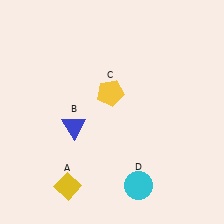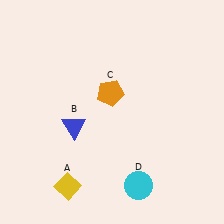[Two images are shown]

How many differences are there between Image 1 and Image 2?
There is 1 difference between the two images.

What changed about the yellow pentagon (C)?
In Image 1, C is yellow. In Image 2, it changed to orange.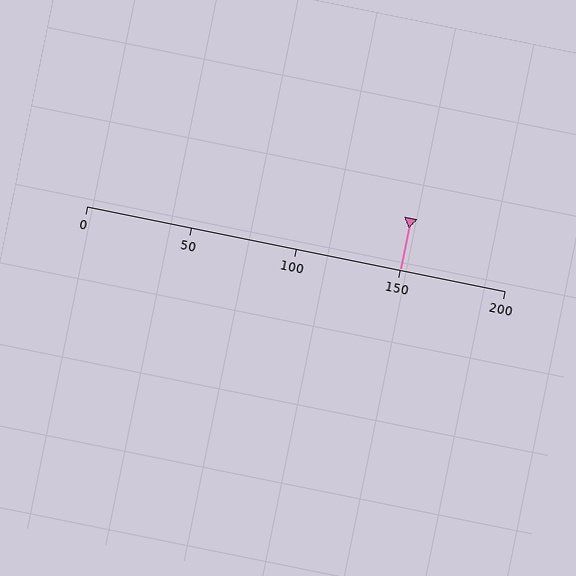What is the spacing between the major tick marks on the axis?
The major ticks are spaced 50 apart.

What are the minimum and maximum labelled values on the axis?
The axis runs from 0 to 200.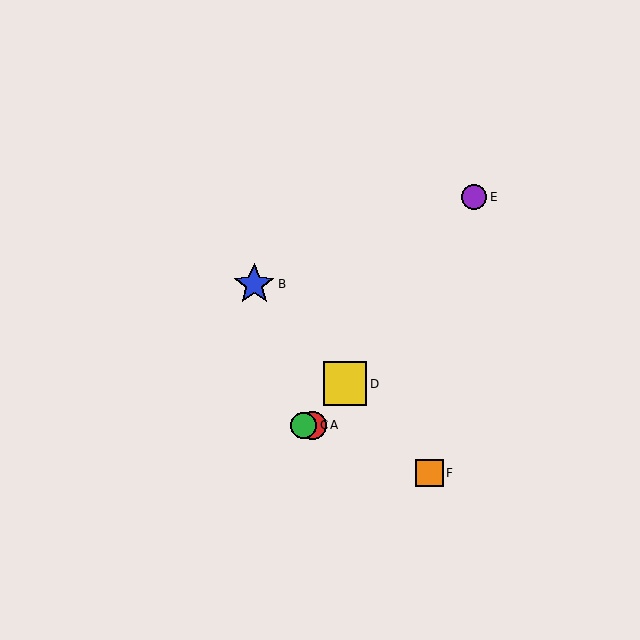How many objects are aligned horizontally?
2 objects (A, C) are aligned horizontally.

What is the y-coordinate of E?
Object E is at y≈197.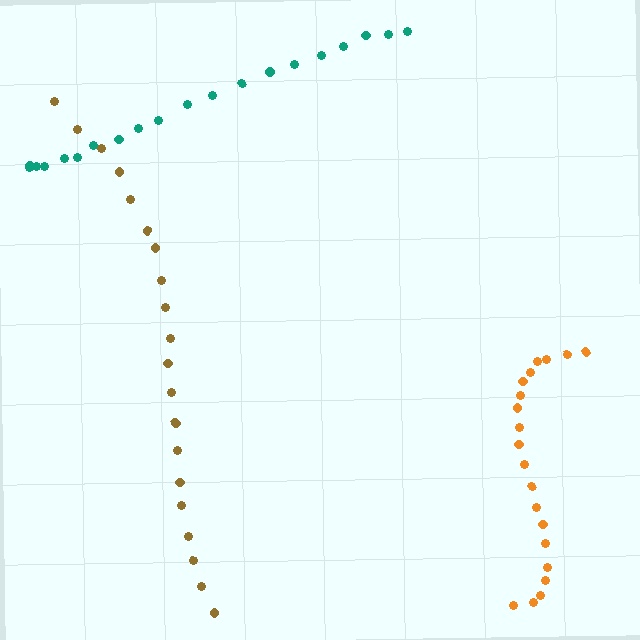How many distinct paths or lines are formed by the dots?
There are 3 distinct paths.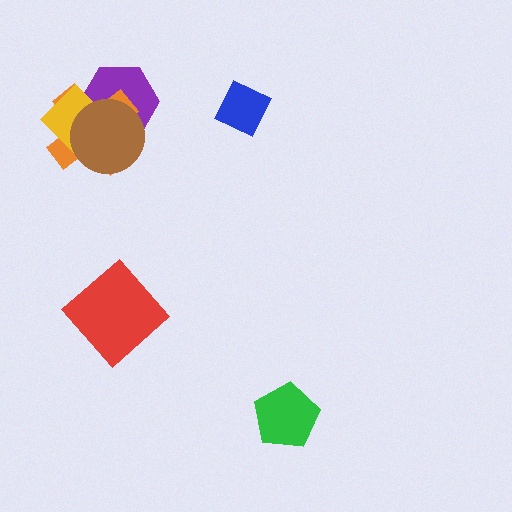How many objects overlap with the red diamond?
0 objects overlap with the red diamond.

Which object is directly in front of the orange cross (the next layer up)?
The yellow diamond is directly in front of the orange cross.